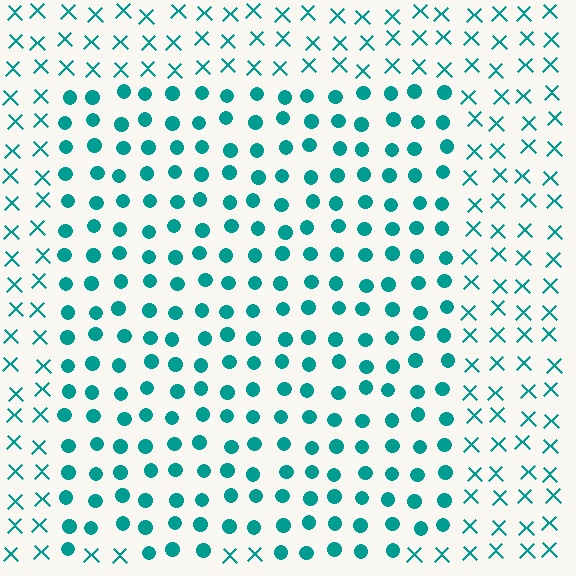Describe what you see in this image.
The image is filled with small teal elements arranged in a uniform grid. A rectangle-shaped region contains circles, while the surrounding area contains X marks. The boundary is defined purely by the change in element shape.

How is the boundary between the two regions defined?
The boundary is defined by a change in element shape: circles inside vs. X marks outside. All elements share the same color and spacing.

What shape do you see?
I see a rectangle.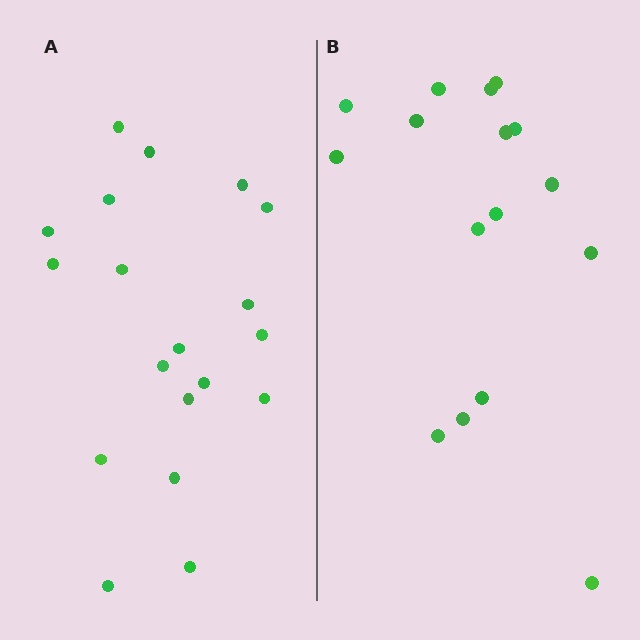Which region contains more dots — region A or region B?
Region A (the left region) has more dots.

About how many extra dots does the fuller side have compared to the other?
Region A has just a few more — roughly 2 or 3 more dots than region B.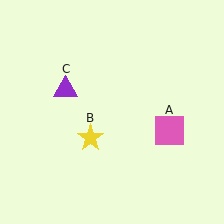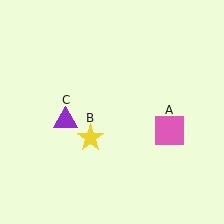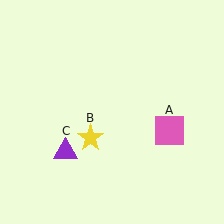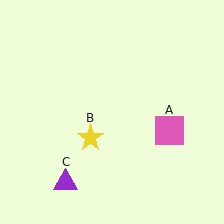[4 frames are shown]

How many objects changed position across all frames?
1 object changed position: purple triangle (object C).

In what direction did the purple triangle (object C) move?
The purple triangle (object C) moved down.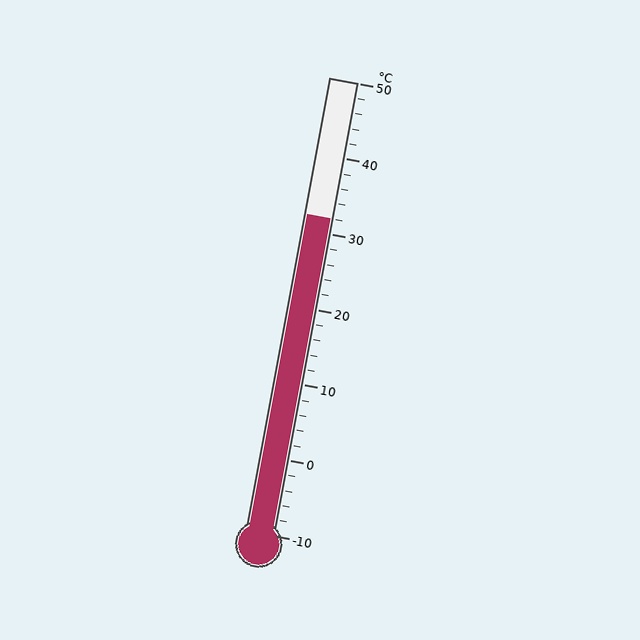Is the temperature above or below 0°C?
The temperature is above 0°C.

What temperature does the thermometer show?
The thermometer shows approximately 32°C.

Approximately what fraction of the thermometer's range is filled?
The thermometer is filled to approximately 70% of its range.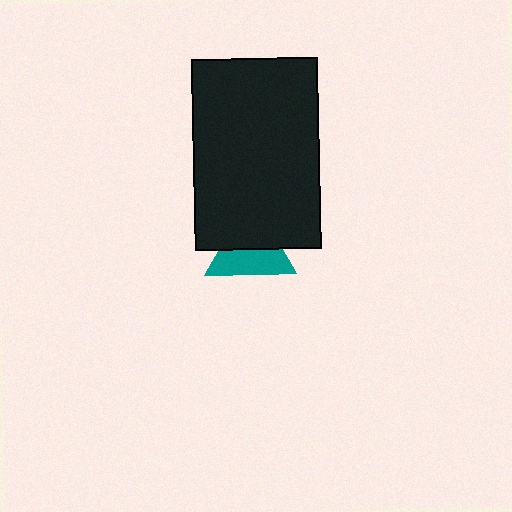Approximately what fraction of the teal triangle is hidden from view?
Roughly 47% of the teal triangle is hidden behind the black rectangle.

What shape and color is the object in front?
The object in front is a black rectangle.